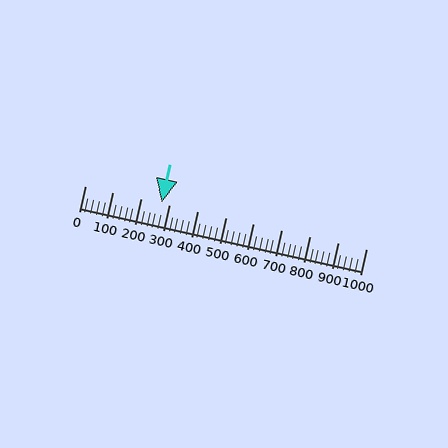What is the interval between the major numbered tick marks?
The major tick marks are spaced 100 units apart.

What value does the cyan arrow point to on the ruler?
The cyan arrow points to approximately 271.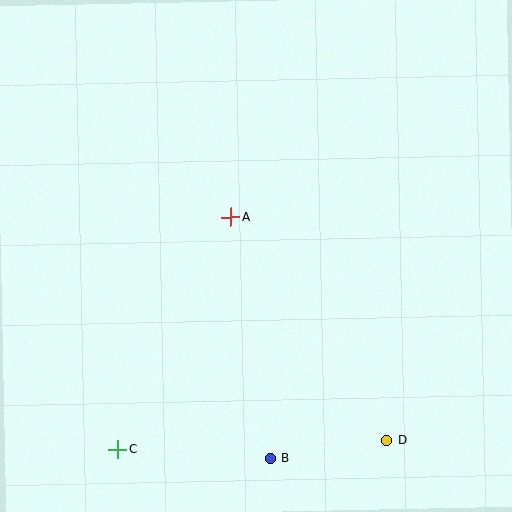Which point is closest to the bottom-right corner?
Point D is closest to the bottom-right corner.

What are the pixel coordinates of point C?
Point C is at (118, 449).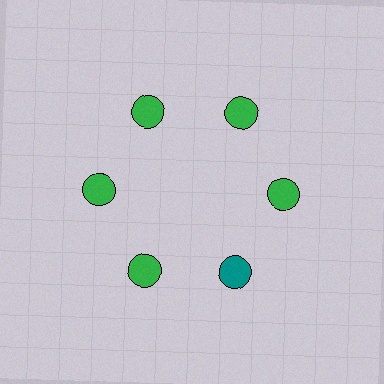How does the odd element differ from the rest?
It has a different color: teal instead of green.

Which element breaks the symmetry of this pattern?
The teal circle at roughly the 5 o'clock position breaks the symmetry. All other shapes are green circles.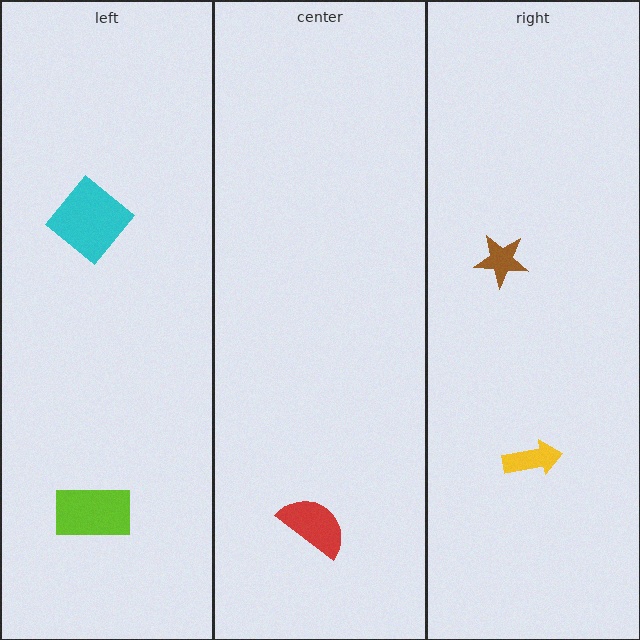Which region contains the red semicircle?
The center region.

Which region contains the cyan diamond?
The left region.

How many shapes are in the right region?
2.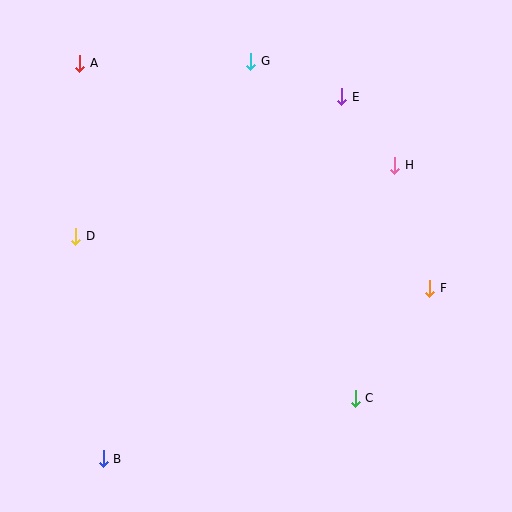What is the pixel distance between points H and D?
The distance between H and D is 327 pixels.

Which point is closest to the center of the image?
Point H at (395, 165) is closest to the center.